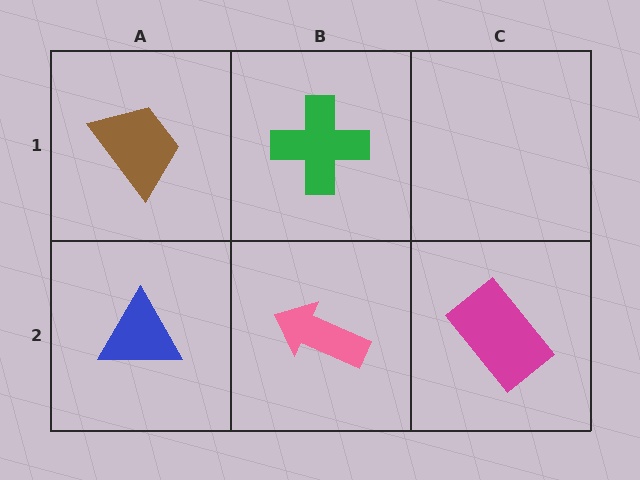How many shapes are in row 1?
2 shapes.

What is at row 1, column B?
A green cross.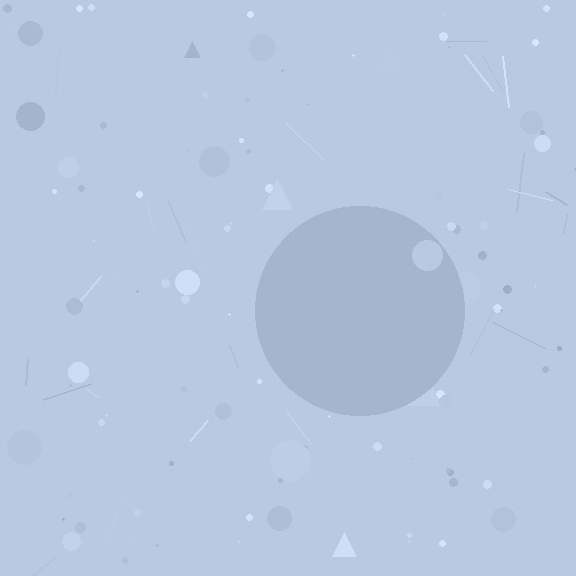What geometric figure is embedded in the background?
A circle is embedded in the background.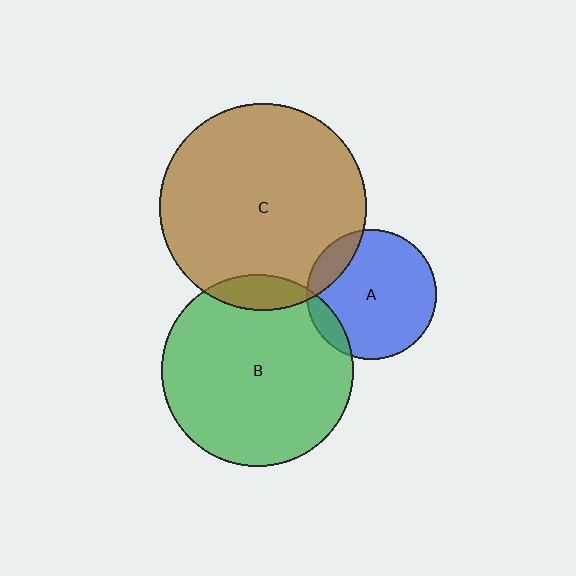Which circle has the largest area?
Circle C (brown).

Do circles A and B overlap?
Yes.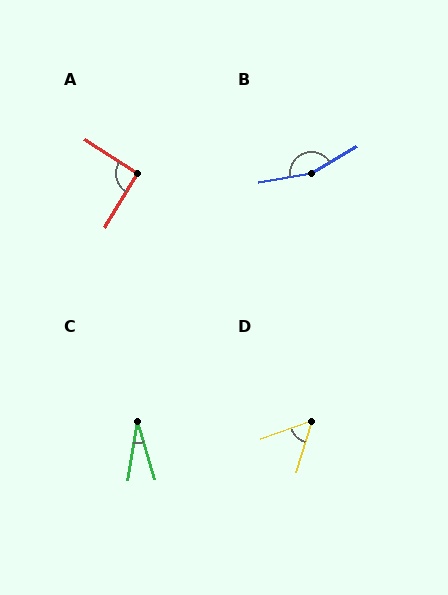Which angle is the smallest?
C, at approximately 26 degrees.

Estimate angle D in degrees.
Approximately 53 degrees.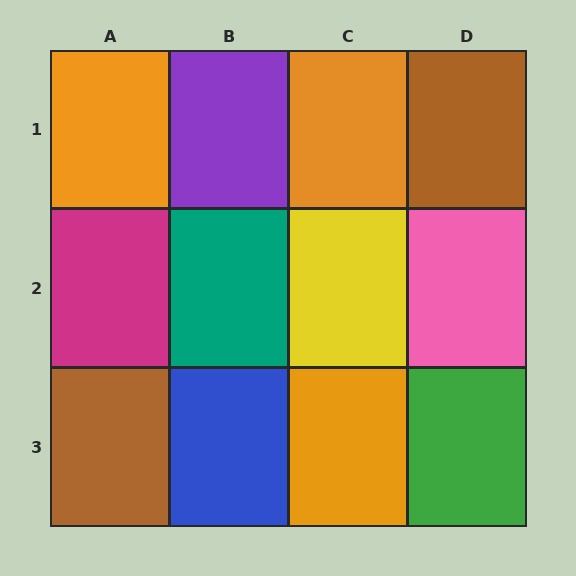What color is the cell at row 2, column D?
Pink.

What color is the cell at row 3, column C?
Orange.